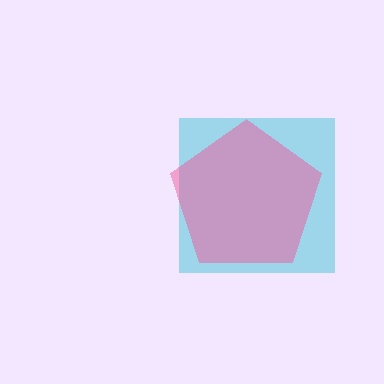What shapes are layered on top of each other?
The layered shapes are: a cyan square, a pink pentagon.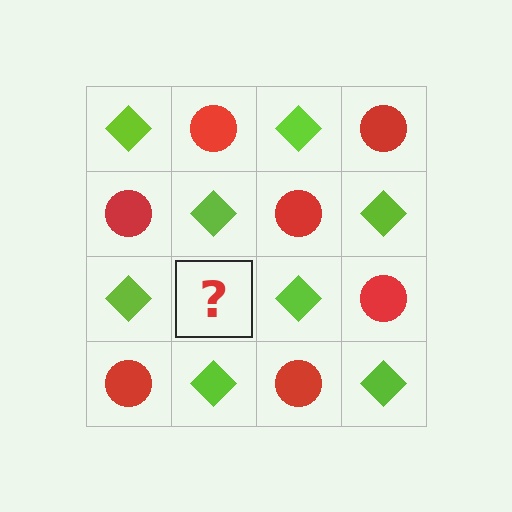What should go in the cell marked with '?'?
The missing cell should contain a red circle.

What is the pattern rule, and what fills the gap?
The rule is that it alternates lime diamond and red circle in a checkerboard pattern. The gap should be filled with a red circle.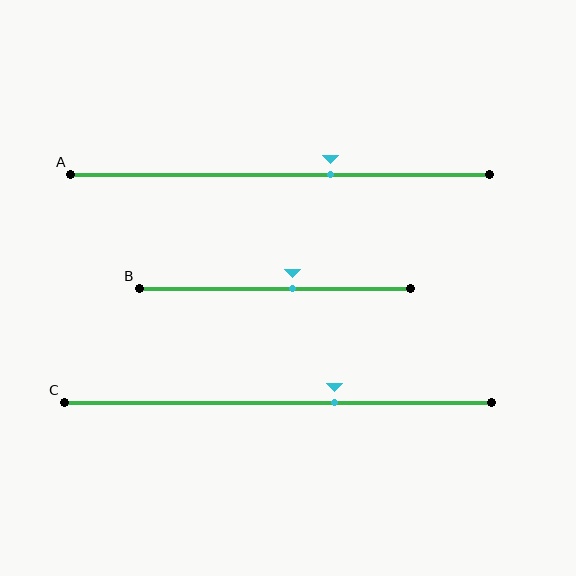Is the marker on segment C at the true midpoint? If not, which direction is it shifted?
No, the marker on segment C is shifted to the right by about 13% of the segment length.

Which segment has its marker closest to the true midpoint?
Segment B has its marker closest to the true midpoint.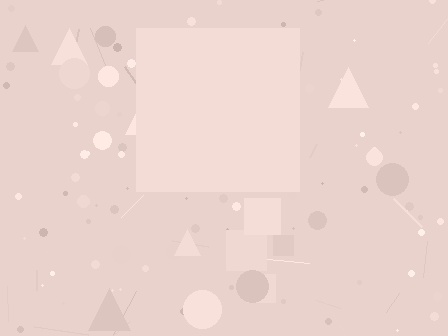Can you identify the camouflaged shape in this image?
The camouflaged shape is a square.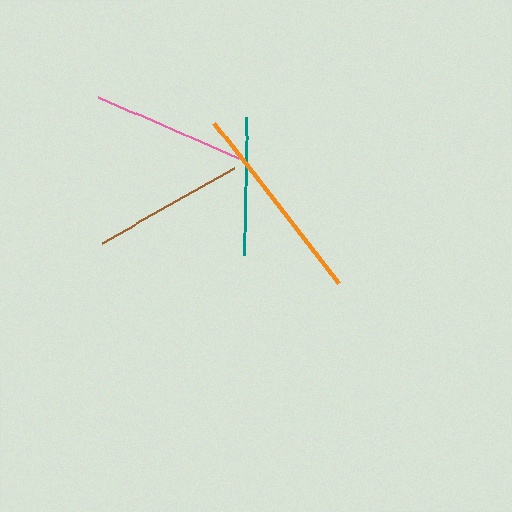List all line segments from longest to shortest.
From longest to shortest: orange, pink, brown, teal.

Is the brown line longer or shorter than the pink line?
The pink line is longer than the brown line.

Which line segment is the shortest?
The teal line is the shortest at approximately 138 pixels.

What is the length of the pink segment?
The pink segment is approximately 152 pixels long.